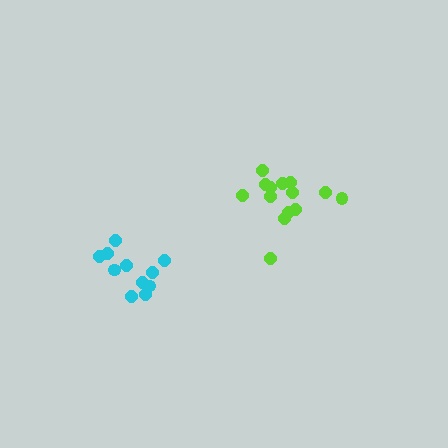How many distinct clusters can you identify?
There are 2 distinct clusters.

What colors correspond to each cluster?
The clusters are colored: cyan, lime.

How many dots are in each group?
Group 1: 11 dots, Group 2: 14 dots (25 total).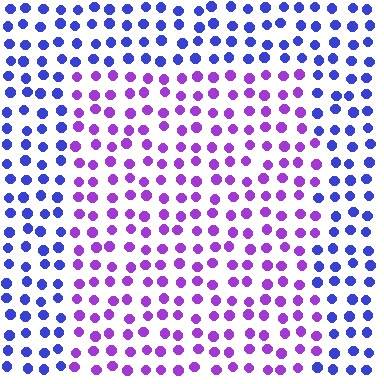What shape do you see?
I see a rectangle.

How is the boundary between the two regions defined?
The boundary is defined purely by a slight shift in hue (about 44 degrees). Spacing, size, and orientation are identical on both sides.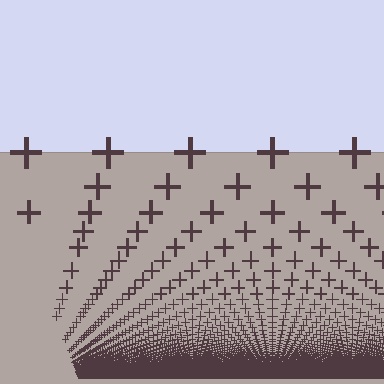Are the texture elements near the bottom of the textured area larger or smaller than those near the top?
Smaller. The gradient is inverted — elements near the bottom are smaller and denser.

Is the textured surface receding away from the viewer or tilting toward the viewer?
The surface appears to tilt toward the viewer. Texture elements get larger and sparser toward the top.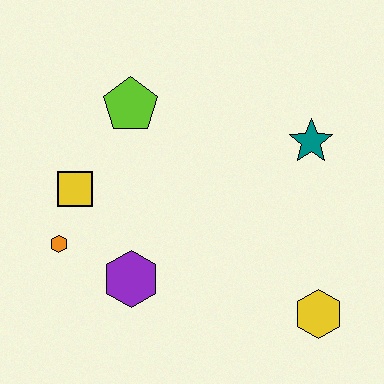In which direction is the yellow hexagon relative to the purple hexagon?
The yellow hexagon is to the right of the purple hexagon.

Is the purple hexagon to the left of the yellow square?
No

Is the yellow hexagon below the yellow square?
Yes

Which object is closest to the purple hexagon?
The orange hexagon is closest to the purple hexagon.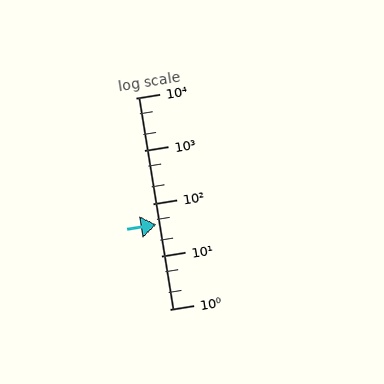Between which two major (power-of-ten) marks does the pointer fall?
The pointer is between 10 and 100.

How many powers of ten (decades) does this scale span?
The scale spans 4 decades, from 1 to 10000.